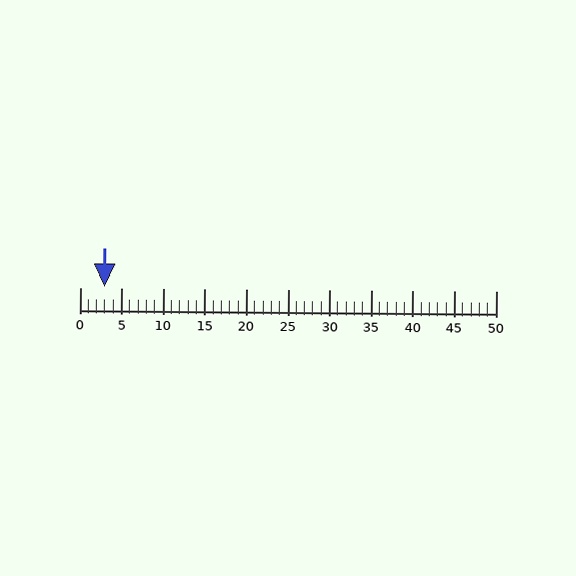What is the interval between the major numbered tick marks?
The major tick marks are spaced 5 units apart.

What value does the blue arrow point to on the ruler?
The blue arrow points to approximately 3.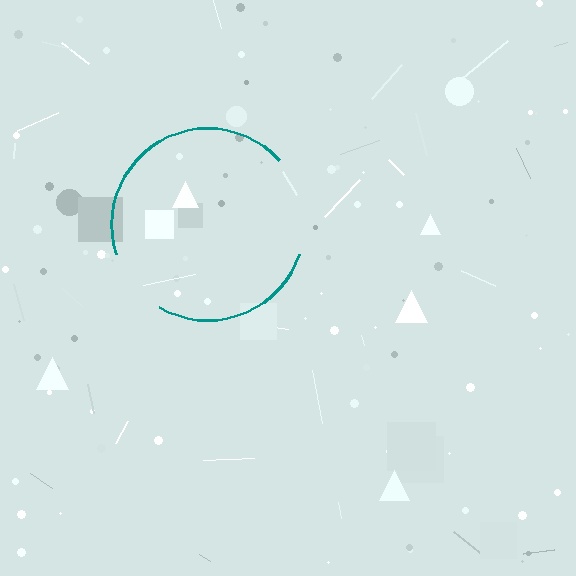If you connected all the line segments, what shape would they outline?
They would outline a circle.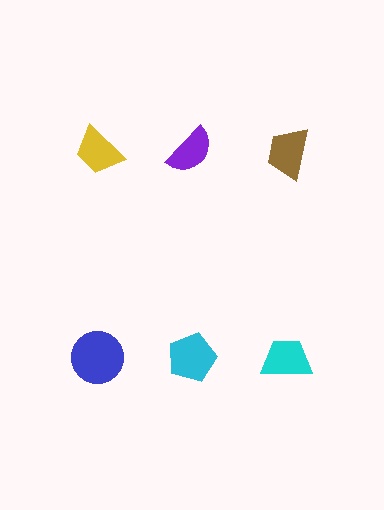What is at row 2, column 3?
A cyan trapezoid.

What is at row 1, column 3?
A brown trapezoid.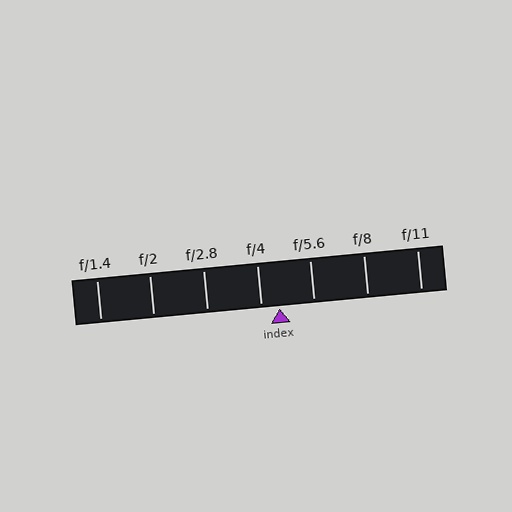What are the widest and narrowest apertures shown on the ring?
The widest aperture shown is f/1.4 and the narrowest is f/11.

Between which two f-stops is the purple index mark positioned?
The index mark is between f/4 and f/5.6.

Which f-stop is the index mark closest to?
The index mark is closest to f/4.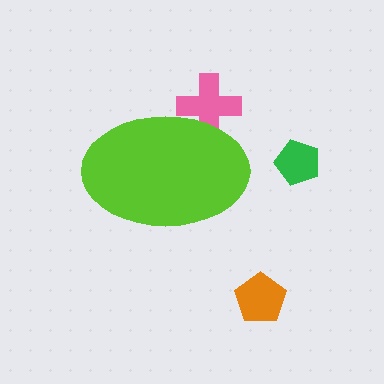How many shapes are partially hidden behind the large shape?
1 shape is partially hidden.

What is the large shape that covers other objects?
A lime ellipse.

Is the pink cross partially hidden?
Yes, the pink cross is partially hidden behind the lime ellipse.